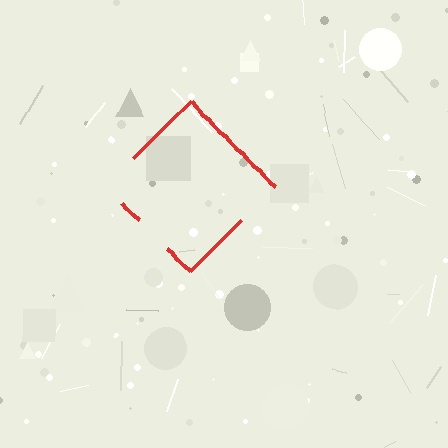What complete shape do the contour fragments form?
The contour fragments form a diamond.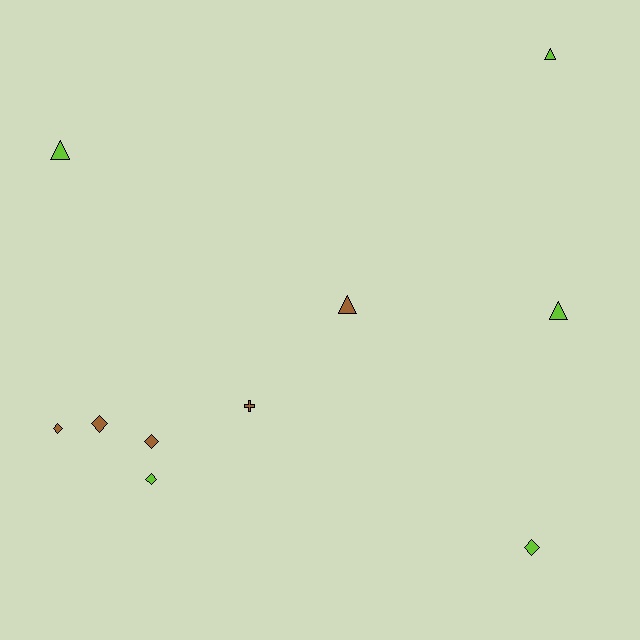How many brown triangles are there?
There is 1 brown triangle.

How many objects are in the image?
There are 10 objects.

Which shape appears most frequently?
Diamond, with 5 objects.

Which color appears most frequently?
Lime, with 5 objects.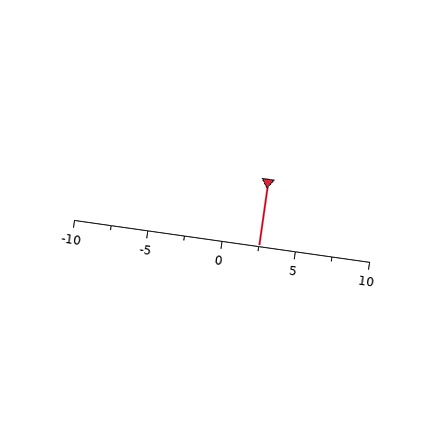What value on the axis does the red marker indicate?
The marker indicates approximately 2.5.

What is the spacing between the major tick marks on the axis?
The major ticks are spaced 5 apart.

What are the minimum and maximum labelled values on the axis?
The axis runs from -10 to 10.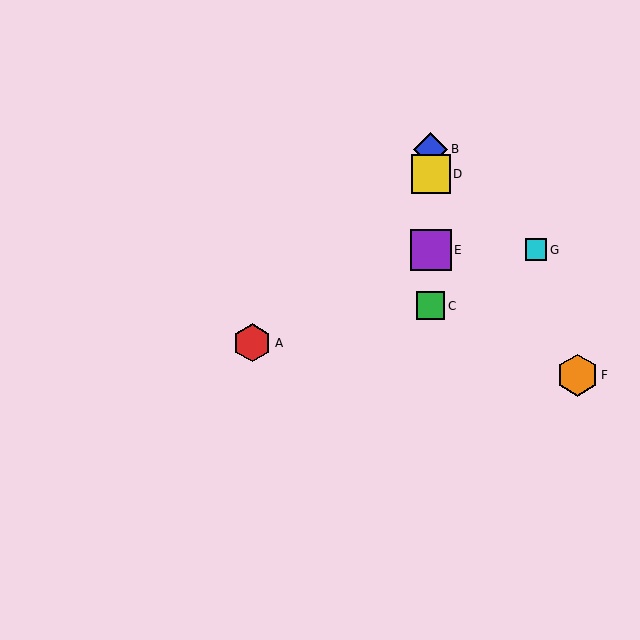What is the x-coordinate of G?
Object G is at x≈536.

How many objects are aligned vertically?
4 objects (B, C, D, E) are aligned vertically.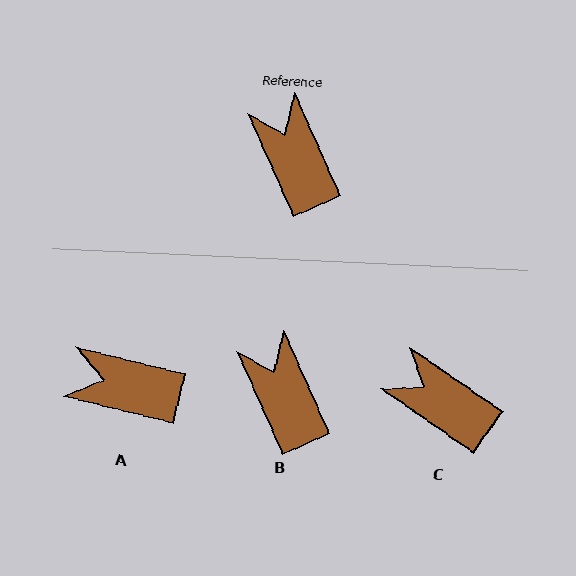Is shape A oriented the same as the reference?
No, it is off by about 52 degrees.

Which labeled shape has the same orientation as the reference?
B.